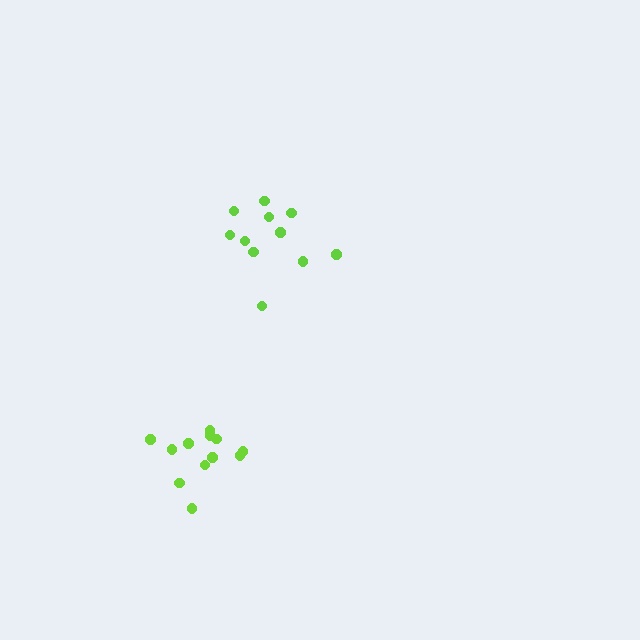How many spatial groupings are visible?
There are 2 spatial groupings.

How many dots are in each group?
Group 1: 13 dots, Group 2: 11 dots (24 total).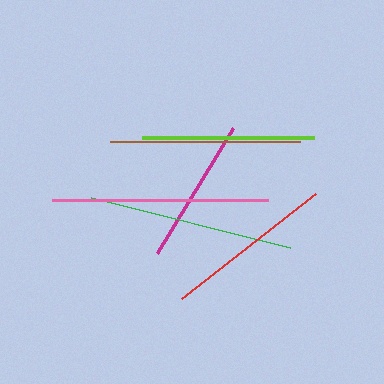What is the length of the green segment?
The green segment is approximately 205 pixels long.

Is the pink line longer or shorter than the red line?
The pink line is longer than the red line.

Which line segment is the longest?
The pink line is the longest at approximately 216 pixels.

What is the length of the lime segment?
The lime segment is approximately 173 pixels long.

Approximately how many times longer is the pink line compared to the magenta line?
The pink line is approximately 1.5 times the length of the magenta line.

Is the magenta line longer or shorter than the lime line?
The lime line is longer than the magenta line.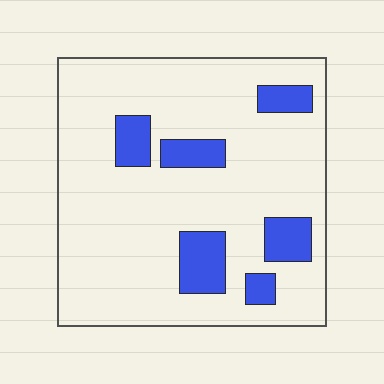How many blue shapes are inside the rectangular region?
6.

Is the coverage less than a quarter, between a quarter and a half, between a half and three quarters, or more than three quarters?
Less than a quarter.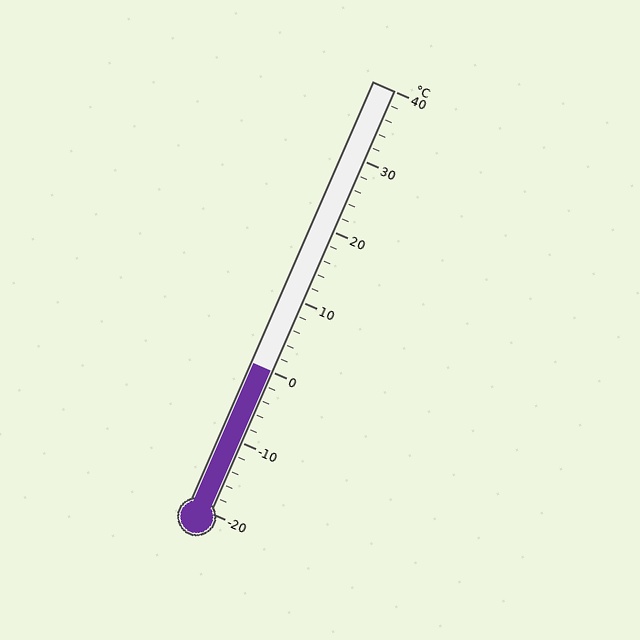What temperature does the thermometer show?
The thermometer shows approximately 0°C.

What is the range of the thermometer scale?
The thermometer scale ranges from -20°C to 40°C.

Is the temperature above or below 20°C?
The temperature is below 20°C.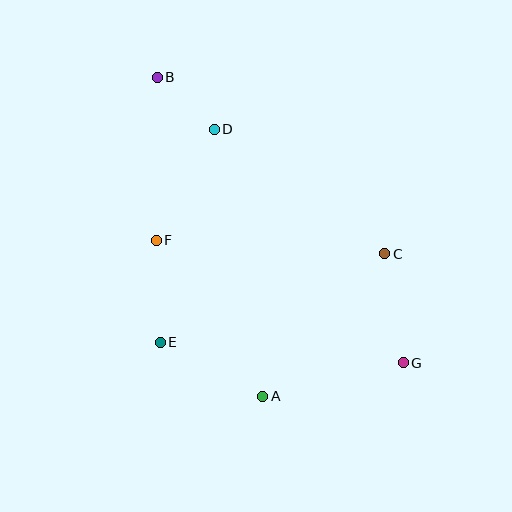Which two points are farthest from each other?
Points B and G are farthest from each other.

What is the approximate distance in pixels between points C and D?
The distance between C and D is approximately 211 pixels.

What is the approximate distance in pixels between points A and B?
The distance between A and B is approximately 336 pixels.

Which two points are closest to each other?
Points B and D are closest to each other.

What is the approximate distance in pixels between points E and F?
The distance between E and F is approximately 102 pixels.